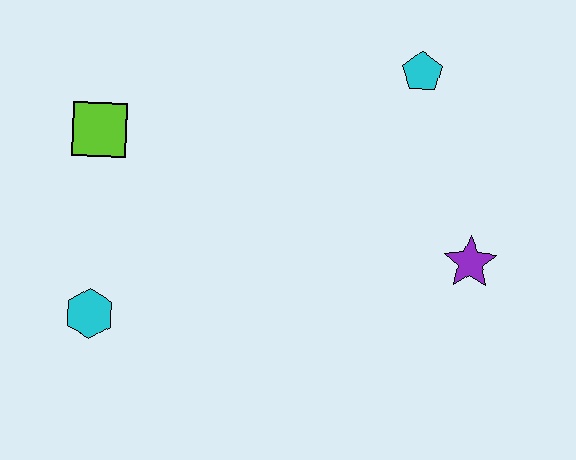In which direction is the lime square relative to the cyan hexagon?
The lime square is above the cyan hexagon.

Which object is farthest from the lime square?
The purple star is farthest from the lime square.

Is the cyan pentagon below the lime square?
No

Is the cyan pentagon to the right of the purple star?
No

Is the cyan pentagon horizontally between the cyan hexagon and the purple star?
Yes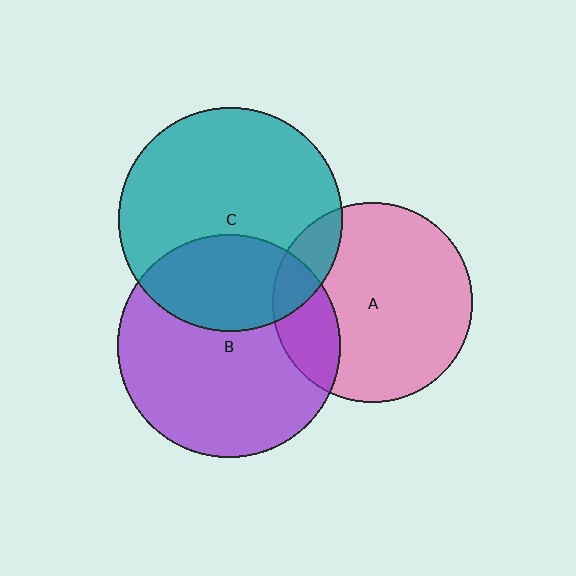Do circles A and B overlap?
Yes.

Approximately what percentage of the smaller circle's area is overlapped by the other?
Approximately 20%.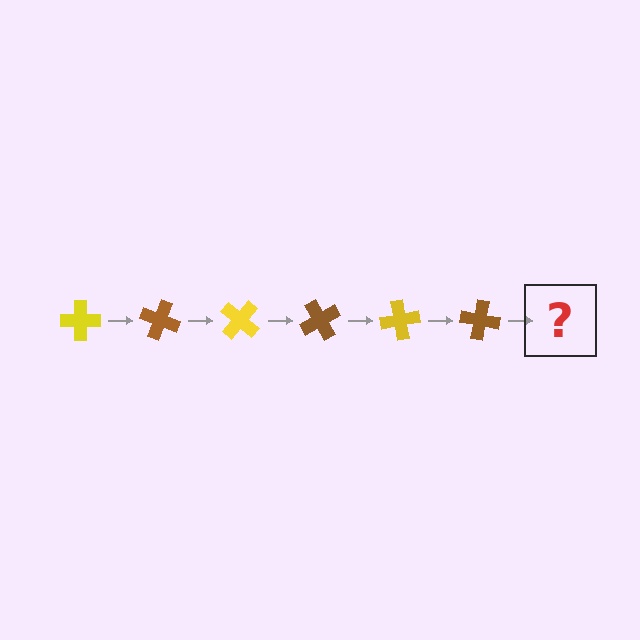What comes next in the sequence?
The next element should be a yellow cross, rotated 120 degrees from the start.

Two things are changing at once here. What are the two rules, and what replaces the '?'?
The two rules are that it rotates 20 degrees each step and the color cycles through yellow and brown. The '?' should be a yellow cross, rotated 120 degrees from the start.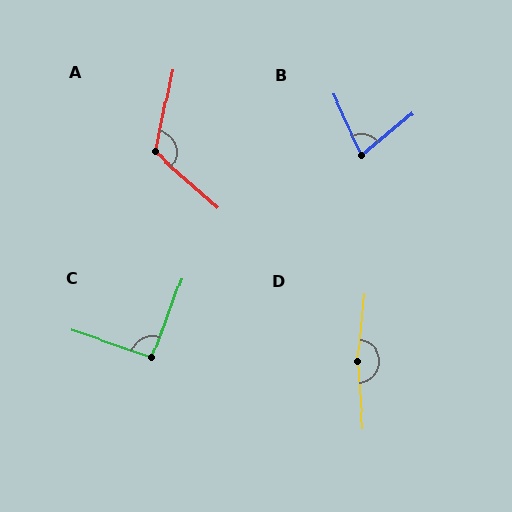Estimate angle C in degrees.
Approximately 91 degrees.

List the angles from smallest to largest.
B (76°), C (91°), A (120°), D (170°).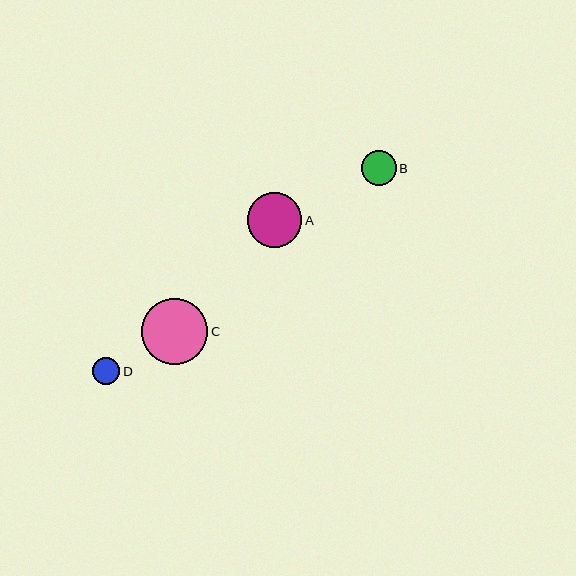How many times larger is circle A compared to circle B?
Circle A is approximately 1.6 times the size of circle B.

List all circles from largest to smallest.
From largest to smallest: C, A, B, D.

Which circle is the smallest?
Circle D is the smallest with a size of approximately 28 pixels.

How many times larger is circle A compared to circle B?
Circle A is approximately 1.6 times the size of circle B.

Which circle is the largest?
Circle C is the largest with a size of approximately 66 pixels.